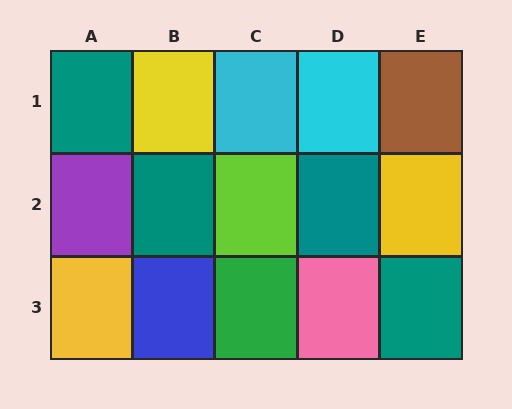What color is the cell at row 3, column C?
Green.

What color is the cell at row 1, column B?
Yellow.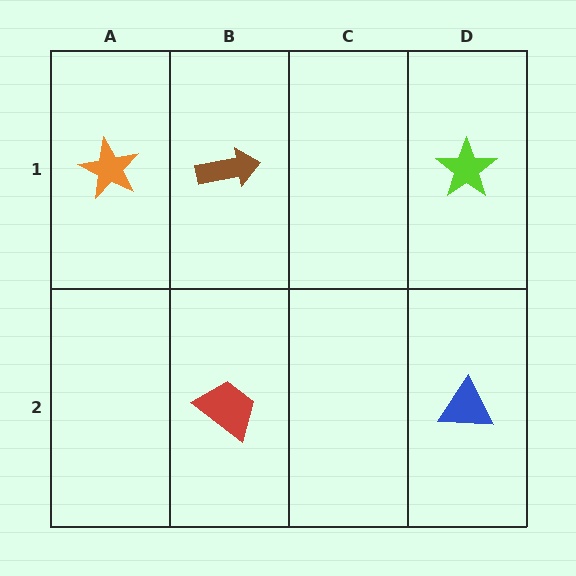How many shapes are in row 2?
2 shapes.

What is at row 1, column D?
A lime star.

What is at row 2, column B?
A red trapezoid.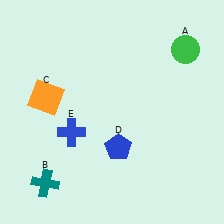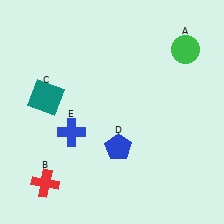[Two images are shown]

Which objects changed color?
B changed from teal to red. C changed from orange to teal.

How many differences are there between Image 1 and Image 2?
There are 2 differences between the two images.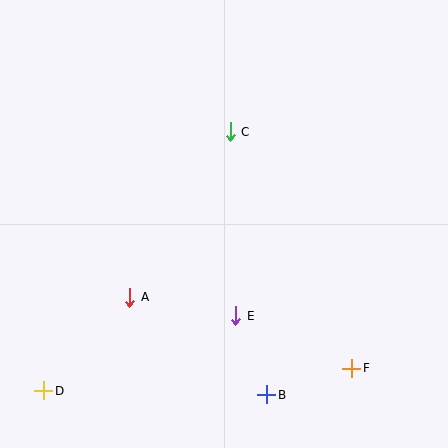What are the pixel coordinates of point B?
Point B is at (267, 395).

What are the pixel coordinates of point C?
Point C is at (230, 132).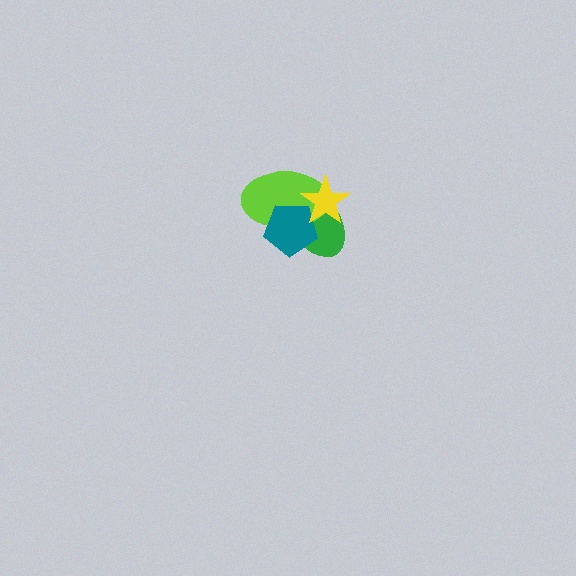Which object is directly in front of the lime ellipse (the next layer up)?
The teal pentagon is directly in front of the lime ellipse.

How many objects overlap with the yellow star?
3 objects overlap with the yellow star.